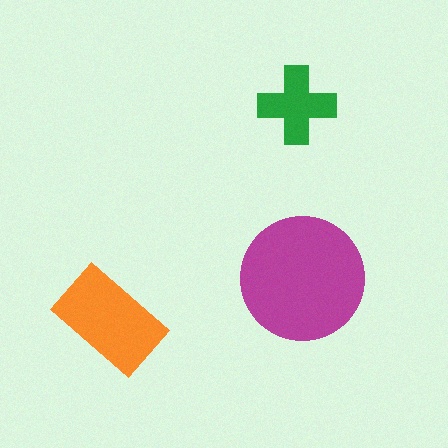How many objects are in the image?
There are 3 objects in the image.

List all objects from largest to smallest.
The magenta circle, the orange rectangle, the green cross.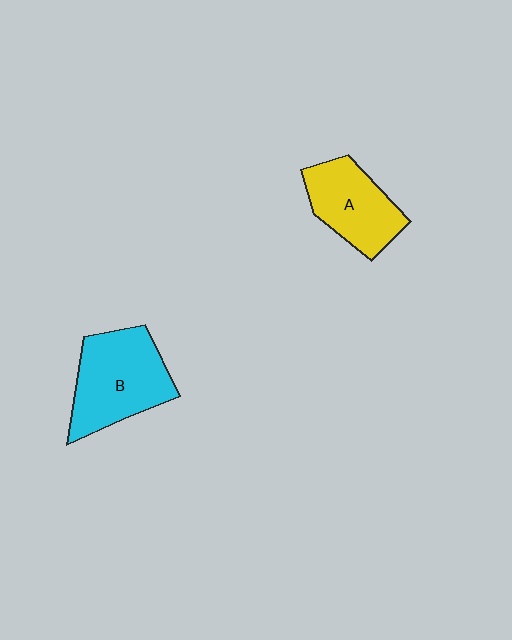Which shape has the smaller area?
Shape A (yellow).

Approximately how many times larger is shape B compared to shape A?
Approximately 1.3 times.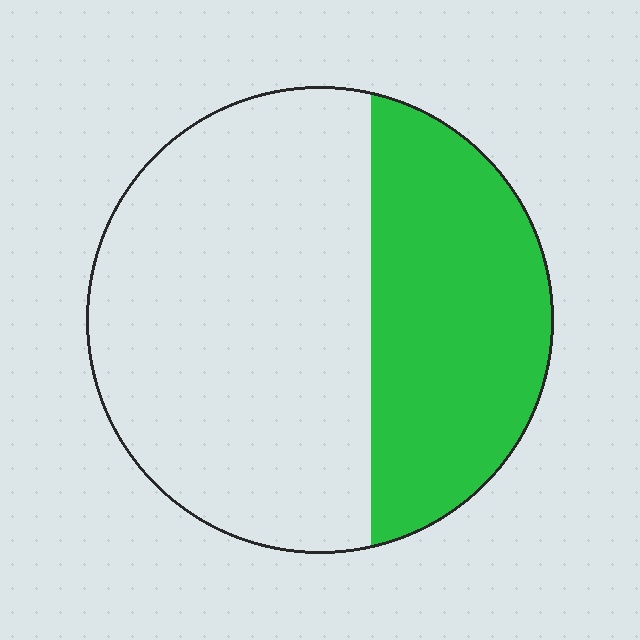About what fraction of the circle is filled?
About three eighths (3/8).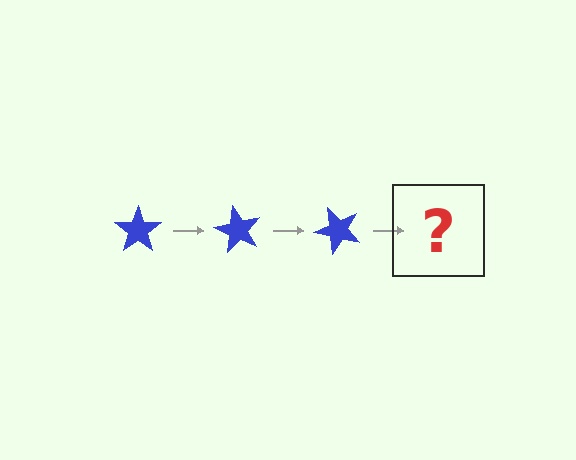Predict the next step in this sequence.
The next step is a blue star rotated 180 degrees.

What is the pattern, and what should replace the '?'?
The pattern is that the star rotates 60 degrees each step. The '?' should be a blue star rotated 180 degrees.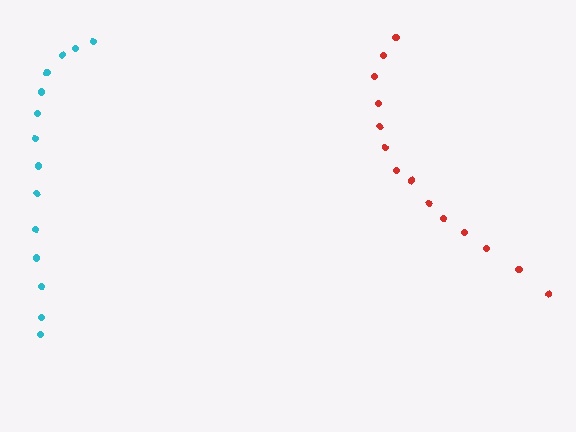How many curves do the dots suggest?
There are 2 distinct paths.